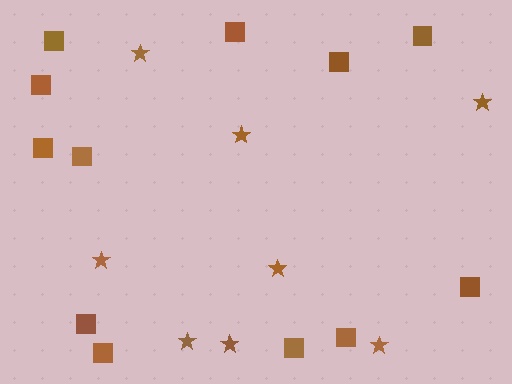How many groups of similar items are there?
There are 2 groups: one group of squares (12) and one group of stars (8).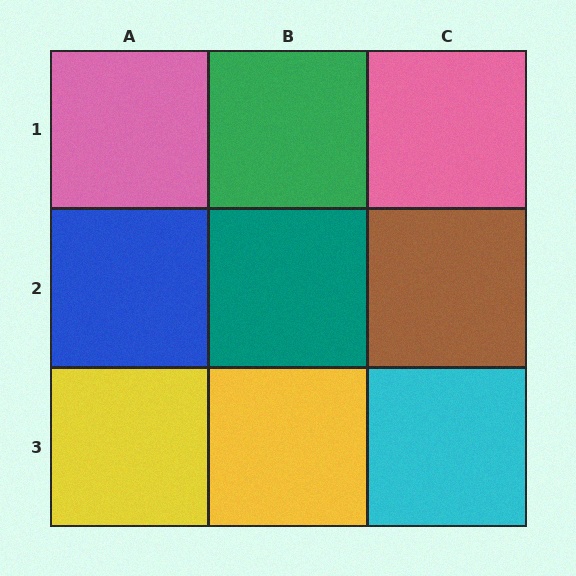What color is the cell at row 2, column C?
Brown.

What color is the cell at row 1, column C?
Pink.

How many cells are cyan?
1 cell is cyan.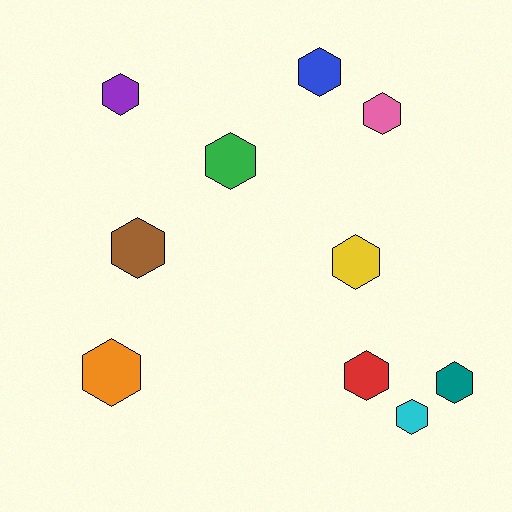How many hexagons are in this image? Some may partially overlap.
There are 10 hexagons.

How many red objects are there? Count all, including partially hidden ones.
There is 1 red object.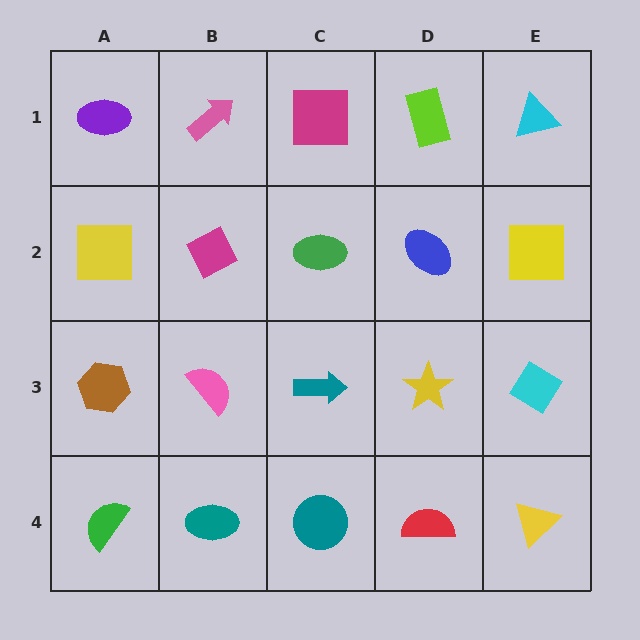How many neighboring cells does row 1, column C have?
3.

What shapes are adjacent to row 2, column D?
A lime rectangle (row 1, column D), a yellow star (row 3, column D), a green ellipse (row 2, column C), a yellow square (row 2, column E).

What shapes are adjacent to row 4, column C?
A teal arrow (row 3, column C), a teal ellipse (row 4, column B), a red semicircle (row 4, column D).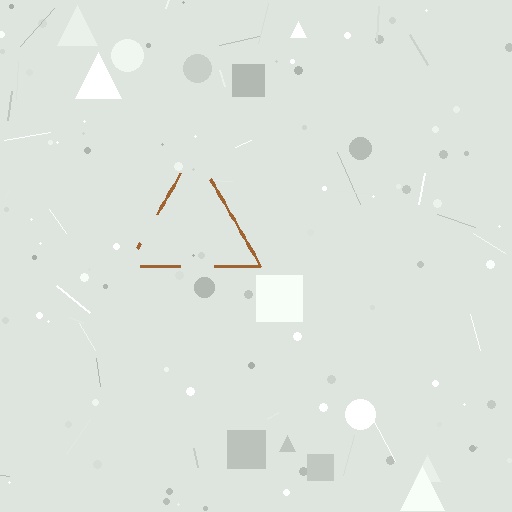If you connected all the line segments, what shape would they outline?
They would outline a triangle.